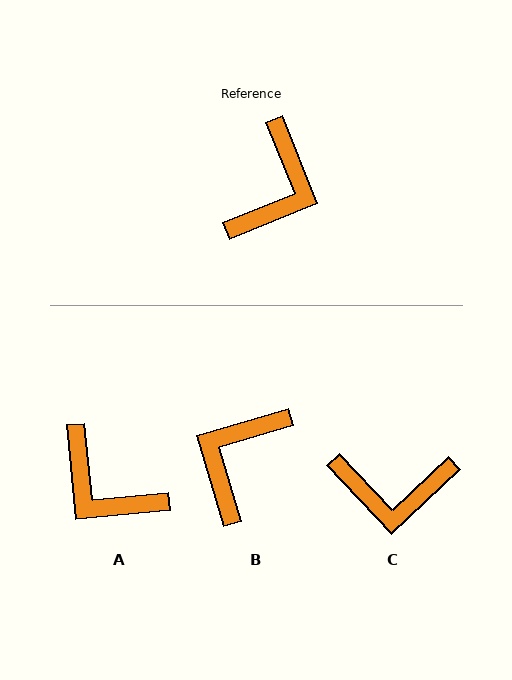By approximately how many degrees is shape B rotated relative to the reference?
Approximately 174 degrees counter-clockwise.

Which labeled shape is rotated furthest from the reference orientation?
B, about 174 degrees away.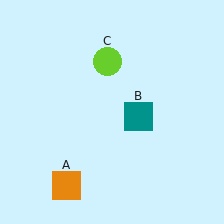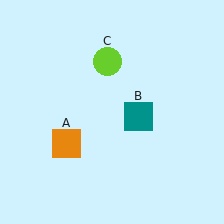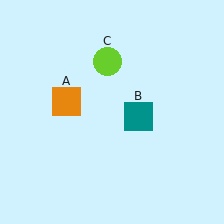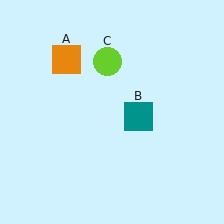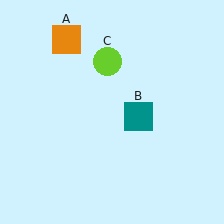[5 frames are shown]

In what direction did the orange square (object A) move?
The orange square (object A) moved up.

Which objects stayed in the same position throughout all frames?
Teal square (object B) and lime circle (object C) remained stationary.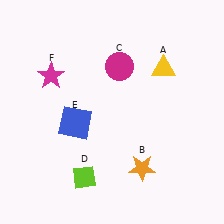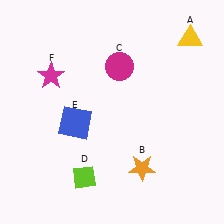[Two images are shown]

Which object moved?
The yellow triangle (A) moved up.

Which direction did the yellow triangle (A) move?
The yellow triangle (A) moved up.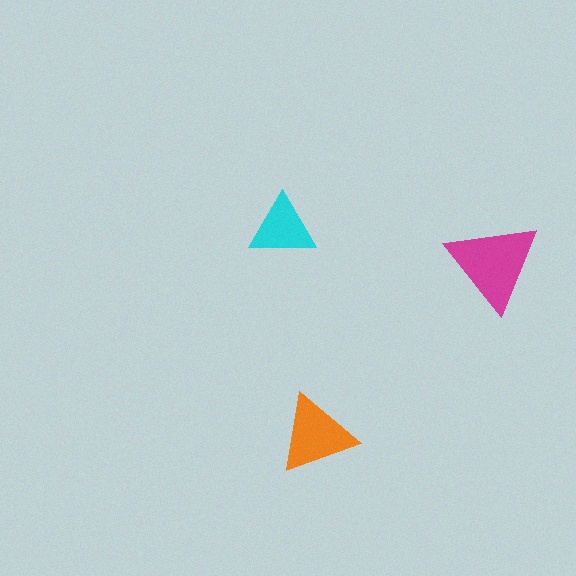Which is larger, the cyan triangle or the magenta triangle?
The magenta one.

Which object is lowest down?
The orange triangle is bottommost.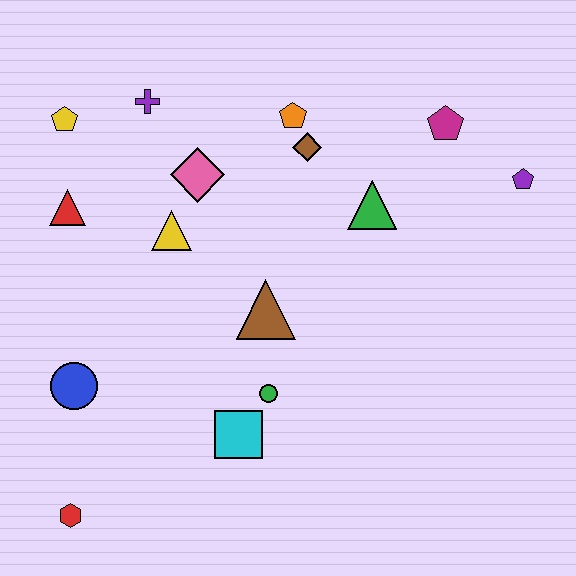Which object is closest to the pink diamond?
The yellow triangle is closest to the pink diamond.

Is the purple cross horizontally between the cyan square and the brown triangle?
No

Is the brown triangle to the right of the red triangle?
Yes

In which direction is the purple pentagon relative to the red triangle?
The purple pentagon is to the right of the red triangle.